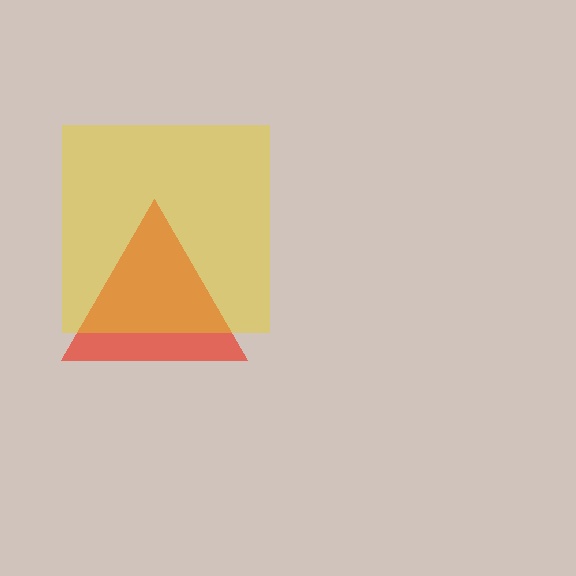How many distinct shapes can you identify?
There are 2 distinct shapes: a red triangle, a yellow square.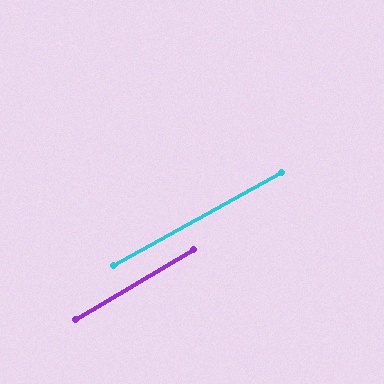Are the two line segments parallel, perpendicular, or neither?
Parallel — their directions differ by only 1.7°.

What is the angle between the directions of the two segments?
Approximately 2 degrees.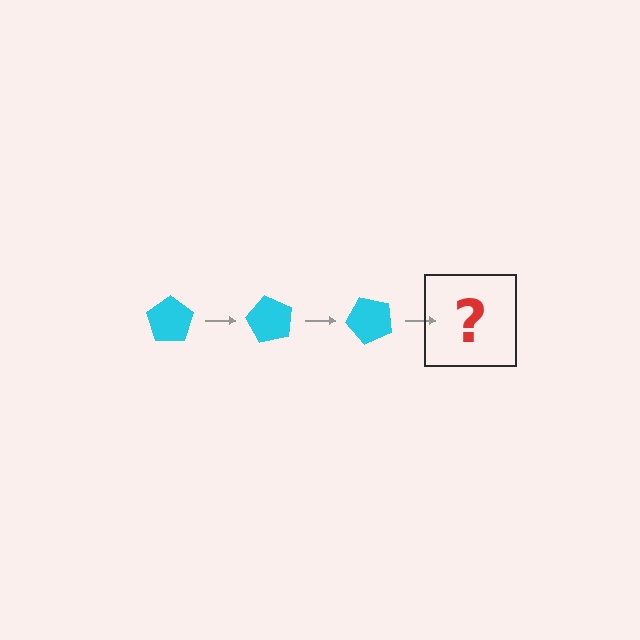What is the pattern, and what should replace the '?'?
The pattern is that the pentagon rotates 60 degrees each step. The '?' should be a cyan pentagon rotated 180 degrees.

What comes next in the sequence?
The next element should be a cyan pentagon rotated 180 degrees.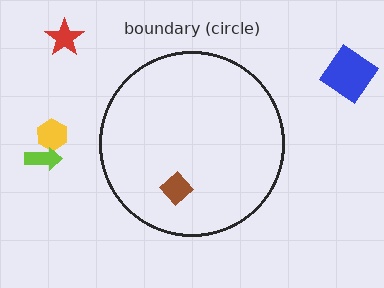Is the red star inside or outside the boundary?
Outside.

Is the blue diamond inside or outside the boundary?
Outside.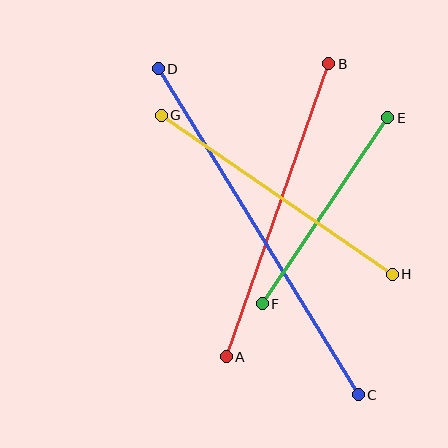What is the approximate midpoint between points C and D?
The midpoint is at approximately (258, 232) pixels.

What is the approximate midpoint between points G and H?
The midpoint is at approximately (277, 195) pixels.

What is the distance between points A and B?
The distance is approximately 310 pixels.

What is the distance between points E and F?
The distance is approximately 225 pixels.